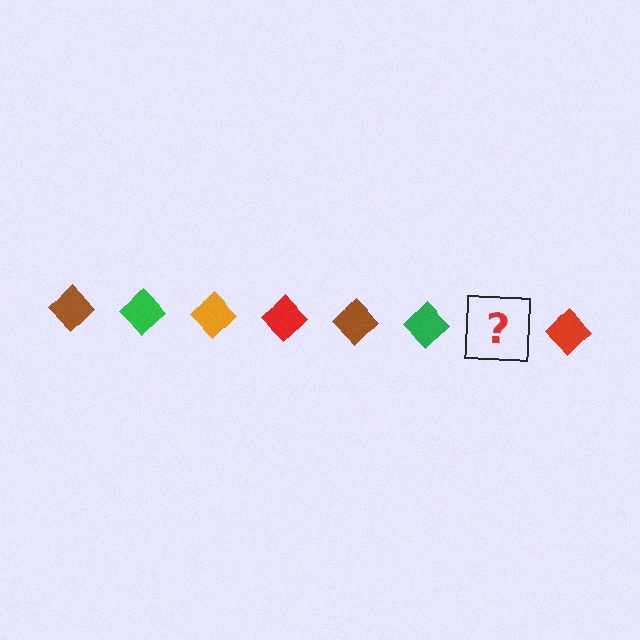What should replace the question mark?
The question mark should be replaced with an orange diamond.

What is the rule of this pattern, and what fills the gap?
The rule is that the pattern cycles through brown, green, orange, red diamonds. The gap should be filled with an orange diamond.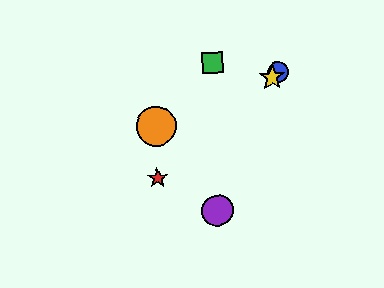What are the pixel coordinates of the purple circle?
The purple circle is at (218, 211).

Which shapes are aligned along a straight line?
The red star, the blue circle, the yellow star are aligned along a straight line.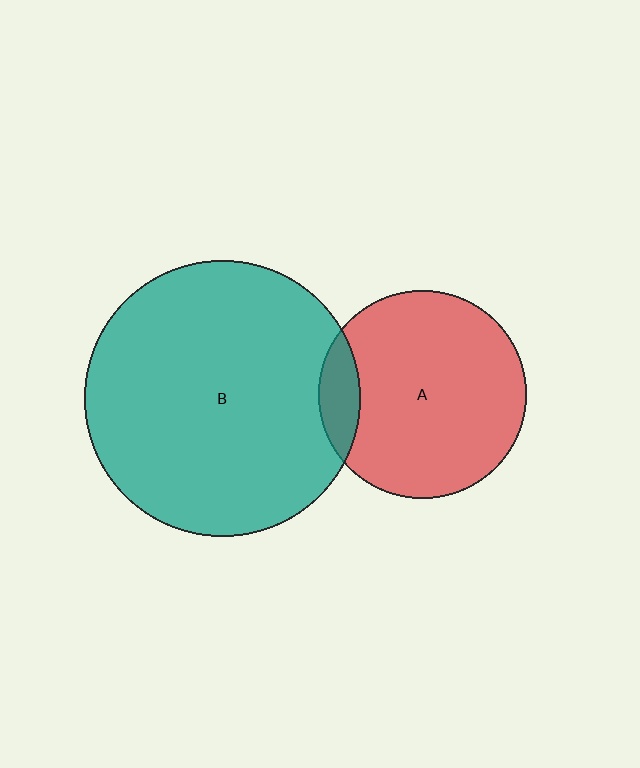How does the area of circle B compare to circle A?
Approximately 1.7 times.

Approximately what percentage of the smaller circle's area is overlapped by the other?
Approximately 10%.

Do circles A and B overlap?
Yes.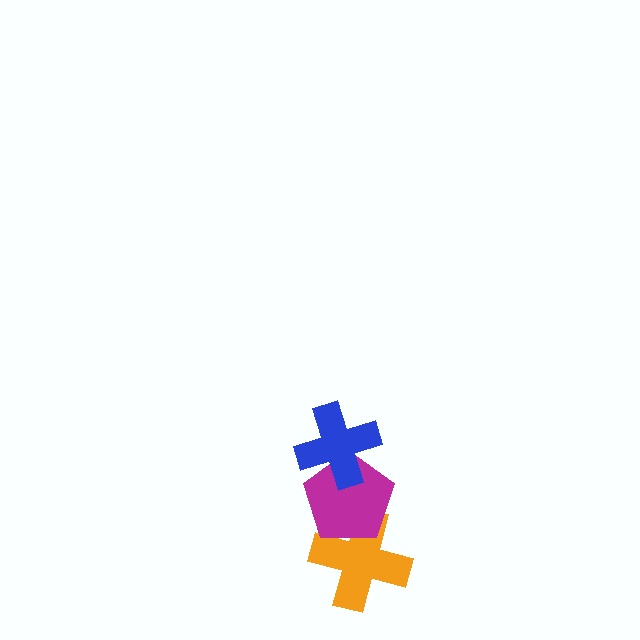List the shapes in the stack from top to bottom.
From top to bottom: the blue cross, the magenta pentagon, the orange cross.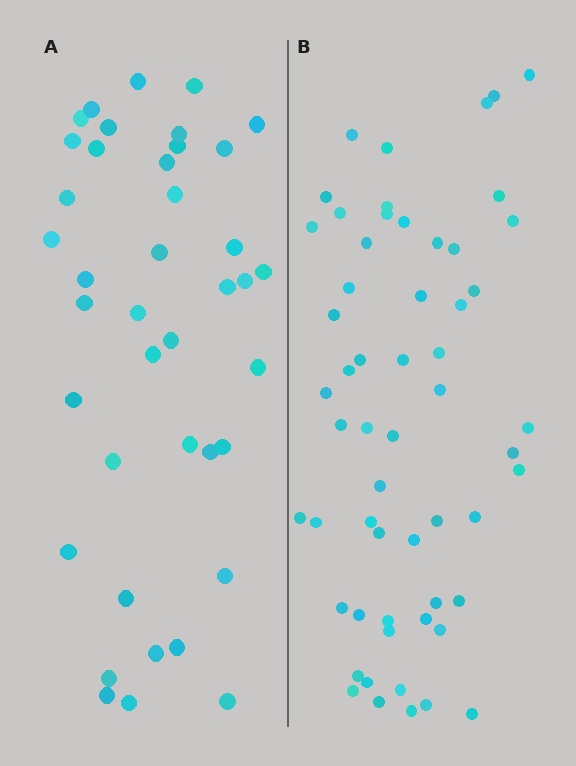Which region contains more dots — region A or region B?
Region B (the right region) has more dots.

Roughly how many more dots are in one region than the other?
Region B has approximately 15 more dots than region A.